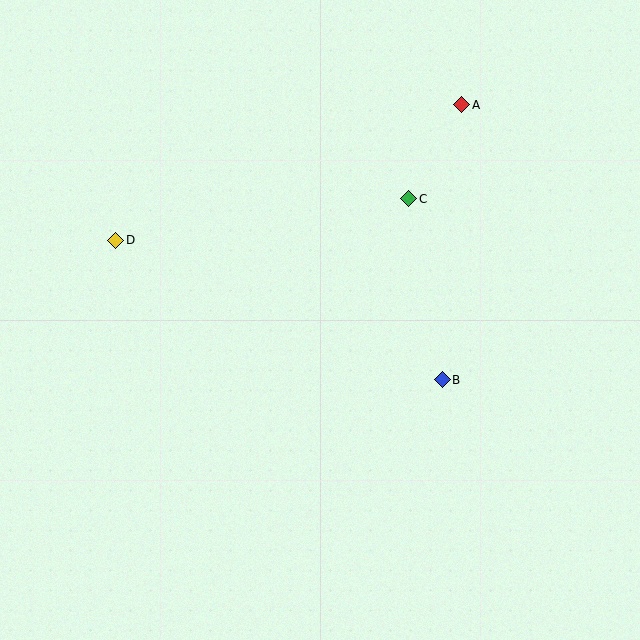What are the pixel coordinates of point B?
Point B is at (442, 380).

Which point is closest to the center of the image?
Point B at (442, 380) is closest to the center.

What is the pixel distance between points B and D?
The distance between B and D is 355 pixels.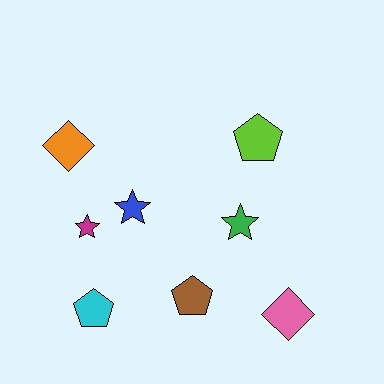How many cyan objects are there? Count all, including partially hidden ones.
There is 1 cyan object.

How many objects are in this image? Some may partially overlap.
There are 8 objects.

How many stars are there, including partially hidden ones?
There are 3 stars.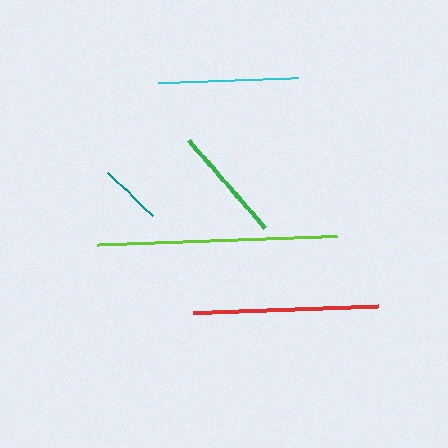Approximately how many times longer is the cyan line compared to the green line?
The cyan line is approximately 1.2 times the length of the green line.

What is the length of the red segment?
The red segment is approximately 186 pixels long.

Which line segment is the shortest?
The teal line is the shortest at approximately 62 pixels.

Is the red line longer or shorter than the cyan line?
The red line is longer than the cyan line.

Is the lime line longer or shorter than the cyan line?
The lime line is longer than the cyan line.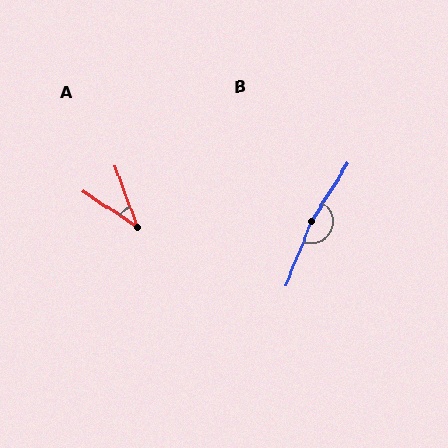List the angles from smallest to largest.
A (37°), B (170°).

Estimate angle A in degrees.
Approximately 37 degrees.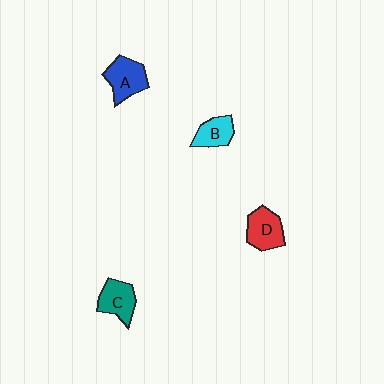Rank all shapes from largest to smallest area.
From largest to smallest: A (blue), D (red), C (teal), B (cyan).